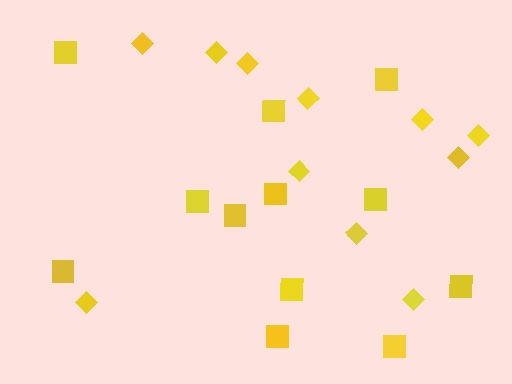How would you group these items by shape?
There are 2 groups: one group of diamonds (11) and one group of squares (12).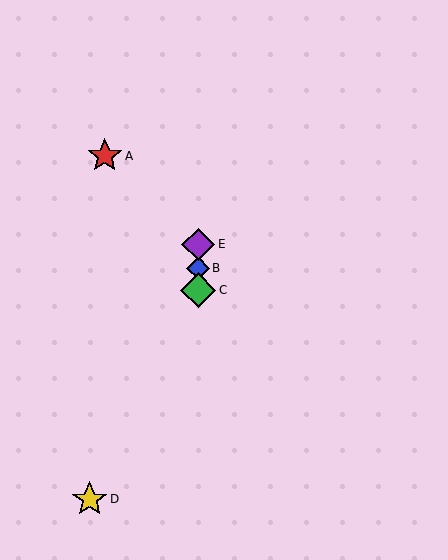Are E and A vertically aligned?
No, E is at x≈198 and A is at x≈105.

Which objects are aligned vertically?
Objects B, C, E are aligned vertically.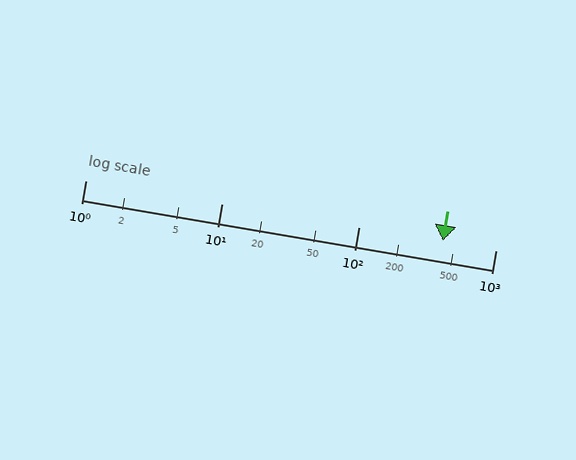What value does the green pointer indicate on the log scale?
The pointer indicates approximately 410.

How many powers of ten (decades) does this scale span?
The scale spans 3 decades, from 1 to 1000.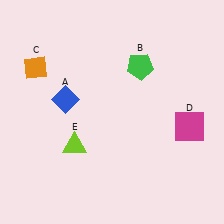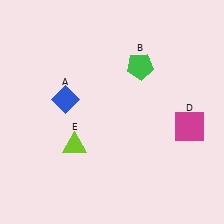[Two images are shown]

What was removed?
The orange diamond (C) was removed in Image 2.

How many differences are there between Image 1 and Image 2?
There is 1 difference between the two images.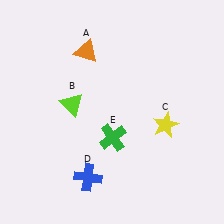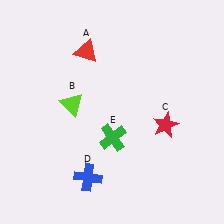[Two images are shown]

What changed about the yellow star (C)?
In Image 1, C is yellow. In Image 2, it changed to red.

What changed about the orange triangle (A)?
In Image 1, A is orange. In Image 2, it changed to red.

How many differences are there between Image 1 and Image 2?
There are 2 differences between the two images.